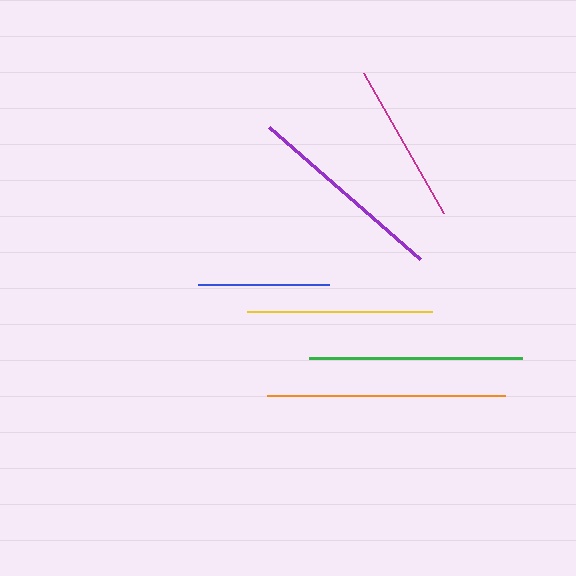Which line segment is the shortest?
The blue line is the shortest at approximately 131 pixels.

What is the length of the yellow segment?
The yellow segment is approximately 185 pixels long.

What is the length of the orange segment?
The orange segment is approximately 239 pixels long.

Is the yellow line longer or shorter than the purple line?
The purple line is longer than the yellow line.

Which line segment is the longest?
The orange line is the longest at approximately 239 pixels.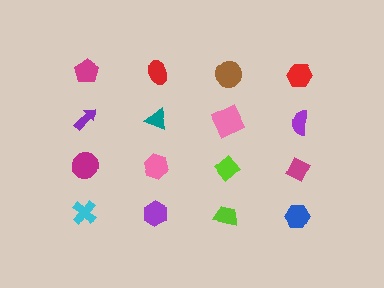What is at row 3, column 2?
A pink hexagon.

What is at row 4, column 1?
A cyan cross.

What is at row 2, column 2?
A teal triangle.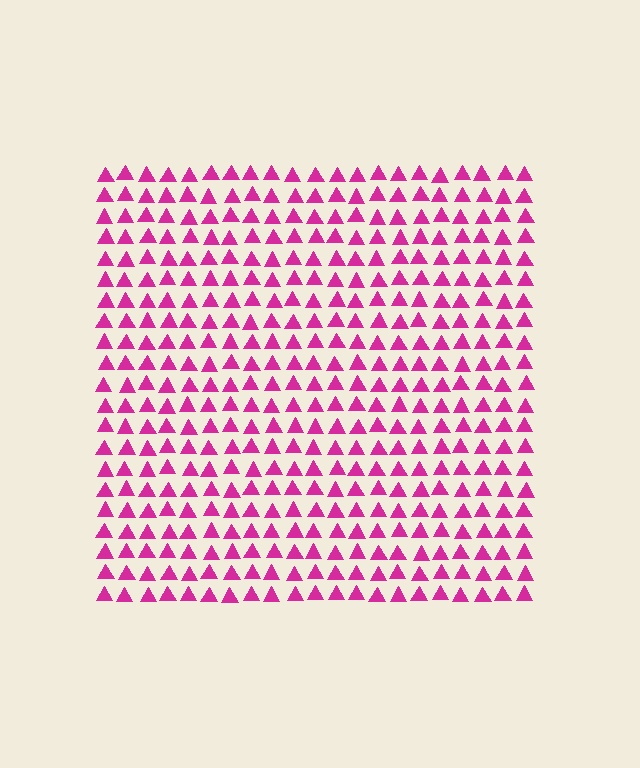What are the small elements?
The small elements are triangles.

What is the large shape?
The large shape is a square.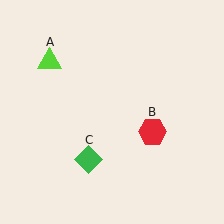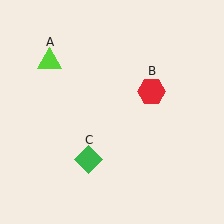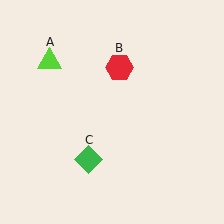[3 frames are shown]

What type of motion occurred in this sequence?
The red hexagon (object B) rotated counterclockwise around the center of the scene.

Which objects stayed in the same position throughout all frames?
Lime triangle (object A) and green diamond (object C) remained stationary.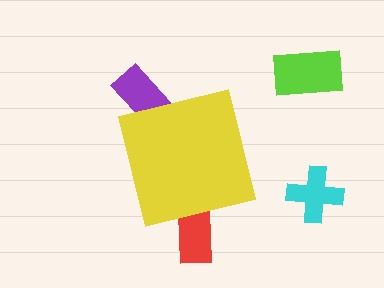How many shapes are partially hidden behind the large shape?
2 shapes are partially hidden.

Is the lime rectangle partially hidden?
No, the lime rectangle is fully visible.